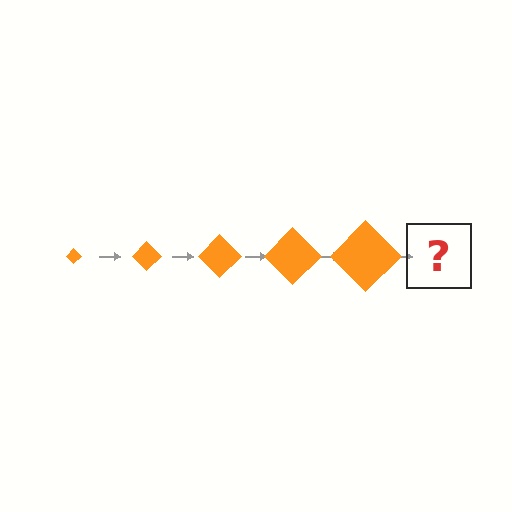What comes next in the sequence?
The next element should be an orange diamond, larger than the previous one.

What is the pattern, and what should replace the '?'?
The pattern is that the diamond gets progressively larger each step. The '?' should be an orange diamond, larger than the previous one.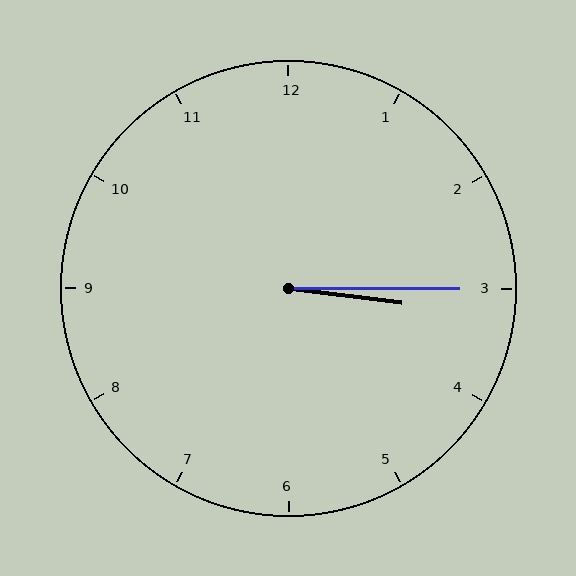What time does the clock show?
3:15.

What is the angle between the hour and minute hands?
Approximately 8 degrees.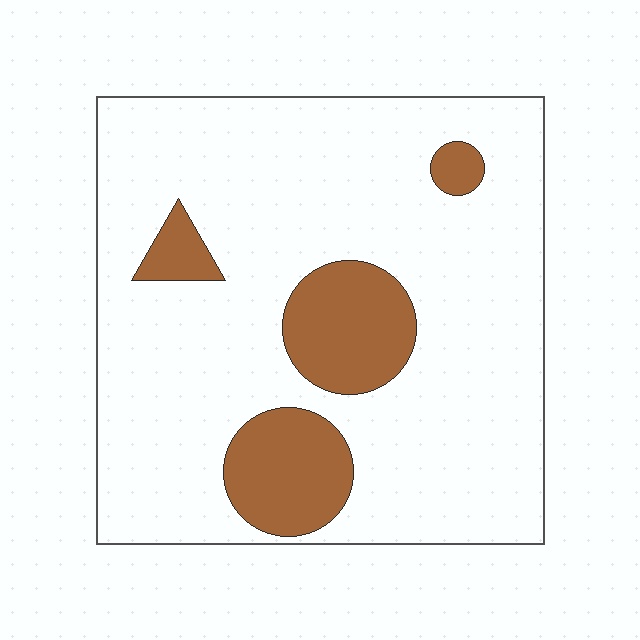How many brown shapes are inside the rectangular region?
4.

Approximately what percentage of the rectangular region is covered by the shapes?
Approximately 15%.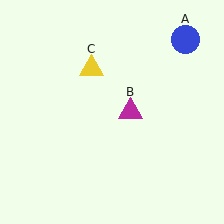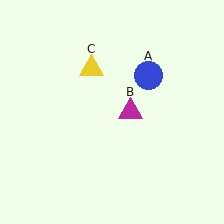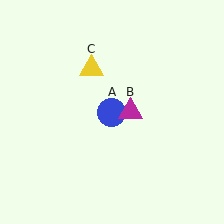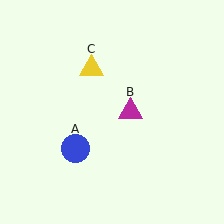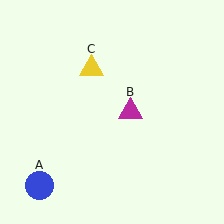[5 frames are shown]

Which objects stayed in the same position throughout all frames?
Magenta triangle (object B) and yellow triangle (object C) remained stationary.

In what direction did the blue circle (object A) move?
The blue circle (object A) moved down and to the left.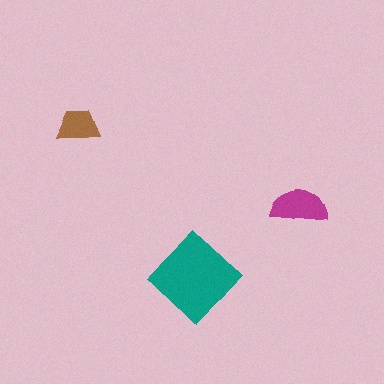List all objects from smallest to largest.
The brown trapezoid, the magenta semicircle, the teal diamond.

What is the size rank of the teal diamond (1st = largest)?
1st.